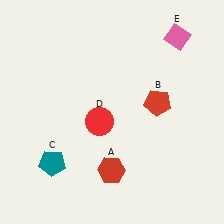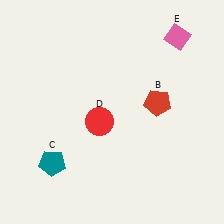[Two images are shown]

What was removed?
The red hexagon (A) was removed in Image 2.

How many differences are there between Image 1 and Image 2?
There is 1 difference between the two images.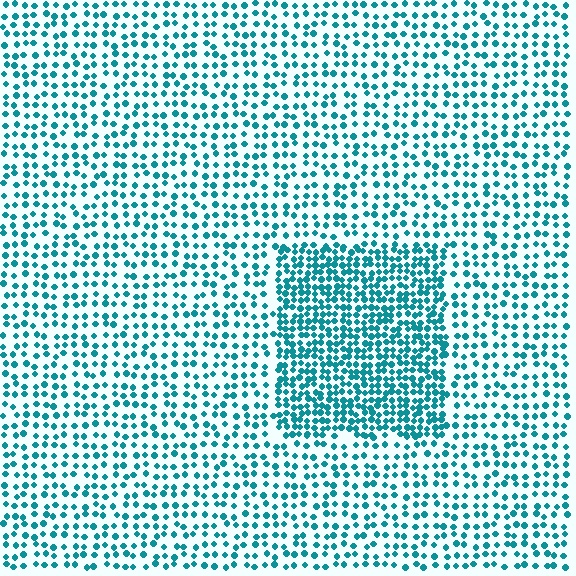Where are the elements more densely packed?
The elements are more densely packed inside the rectangle boundary.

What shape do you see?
I see a rectangle.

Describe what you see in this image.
The image contains small teal elements arranged at two different densities. A rectangle-shaped region is visible where the elements are more densely packed than the surrounding area.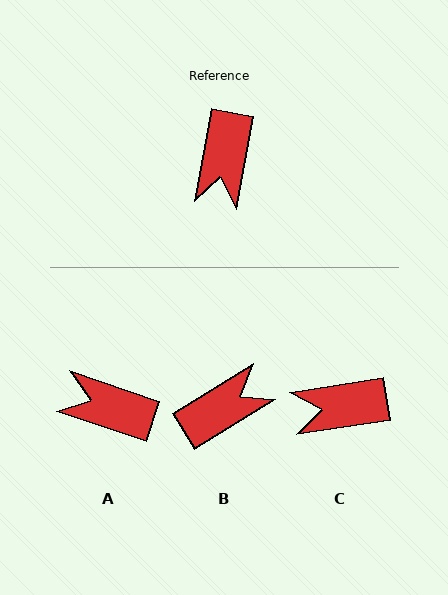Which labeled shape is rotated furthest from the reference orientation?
B, about 132 degrees away.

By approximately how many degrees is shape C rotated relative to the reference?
Approximately 71 degrees clockwise.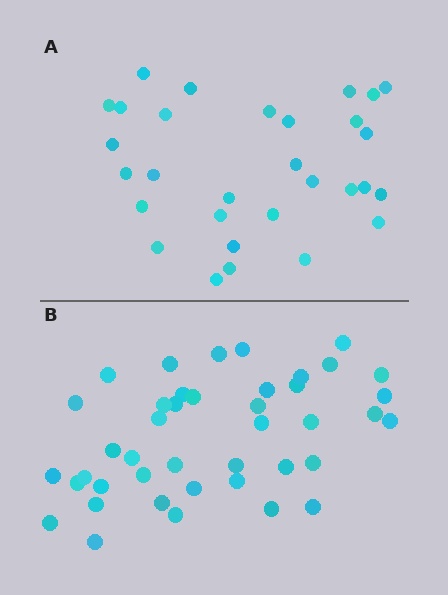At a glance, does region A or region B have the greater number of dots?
Region B (the bottom region) has more dots.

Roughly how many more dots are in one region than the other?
Region B has roughly 12 or so more dots than region A.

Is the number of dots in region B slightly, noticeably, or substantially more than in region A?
Region B has noticeably more, but not dramatically so. The ratio is roughly 1.4 to 1.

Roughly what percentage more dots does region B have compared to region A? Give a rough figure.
About 40% more.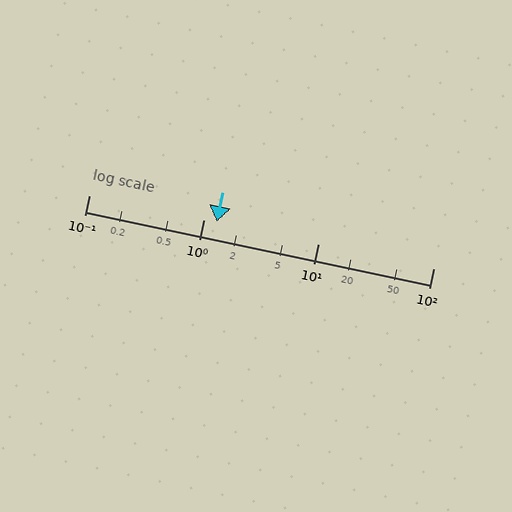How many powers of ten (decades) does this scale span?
The scale spans 3 decades, from 0.1 to 100.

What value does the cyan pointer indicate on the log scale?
The pointer indicates approximately 1.3.